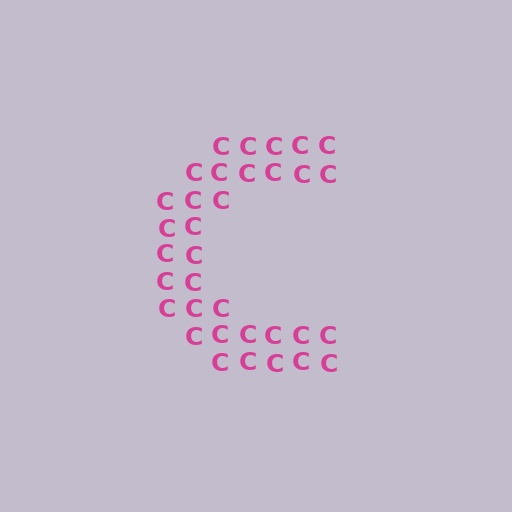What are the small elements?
The small elements are letter C's.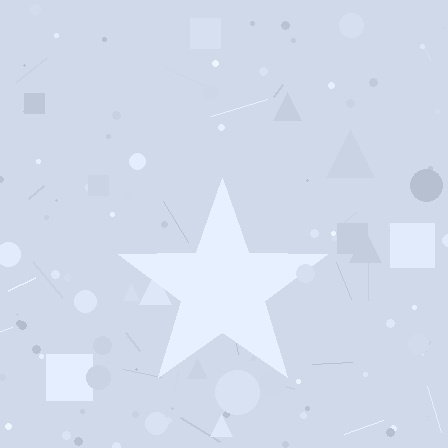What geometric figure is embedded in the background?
A star is embedded in the background.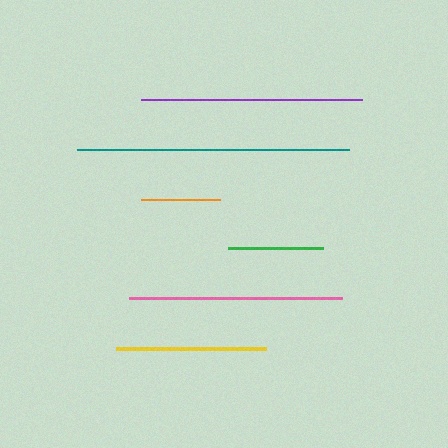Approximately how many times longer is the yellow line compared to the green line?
The yellow line is approximately 1.6 times the length of the green line.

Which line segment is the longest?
The teal line is the longest at approximately 272 pixels.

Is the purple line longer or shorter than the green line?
The purple line is longer than the green line.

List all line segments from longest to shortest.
From longest to shortest: teal, purple, pink, yellow, green, orange.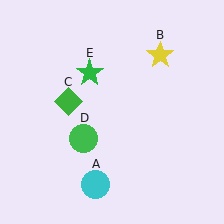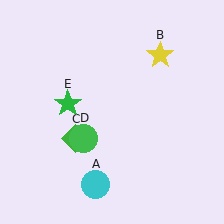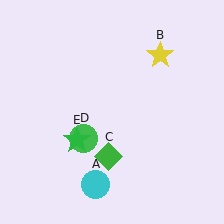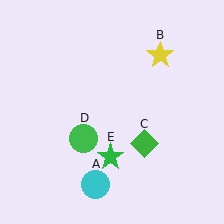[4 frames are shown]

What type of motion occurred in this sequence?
The green diamond (object C), green star (object E) rotated counterclockwise around the center of the scene.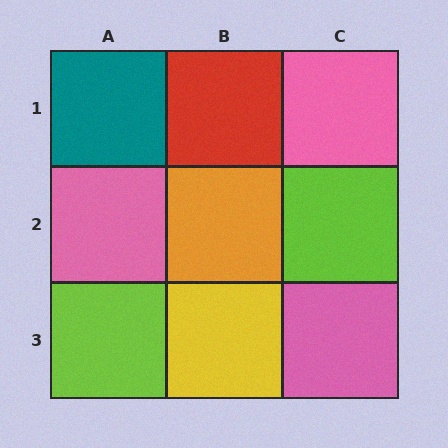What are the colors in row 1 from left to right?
Teal, red, pink.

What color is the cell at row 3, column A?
Lime.